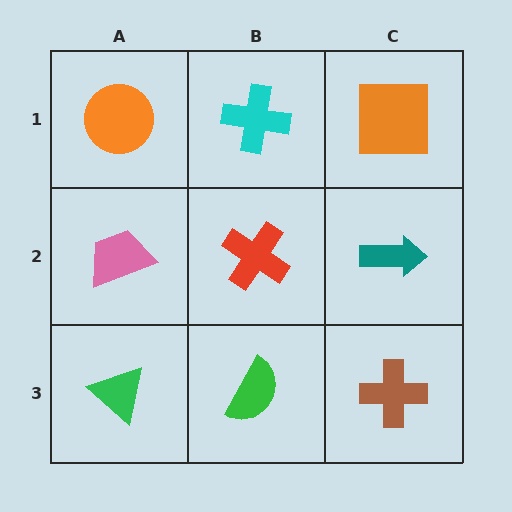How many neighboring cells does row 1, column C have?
2.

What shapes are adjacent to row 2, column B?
A cyan cross (row 1, column B), a green semicircle (row 3, column B), a pink trapezoid (row 2, column A), a teal arrow (row 2, column C).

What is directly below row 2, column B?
A green semicircle.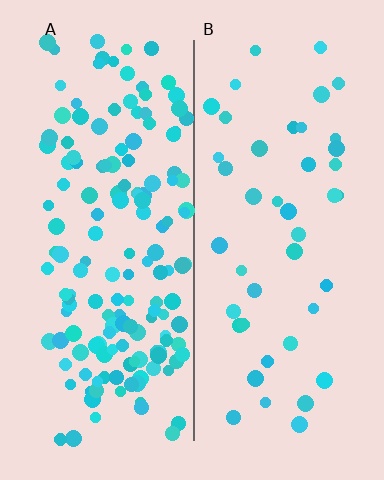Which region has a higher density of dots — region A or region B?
A (the left).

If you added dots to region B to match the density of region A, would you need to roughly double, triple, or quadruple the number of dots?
Approximately quadruple.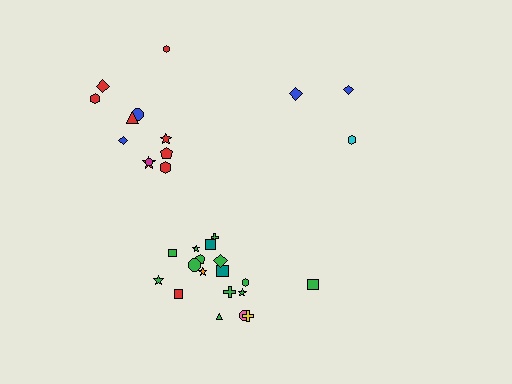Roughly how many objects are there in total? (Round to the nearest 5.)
Roughly 35 objects in total.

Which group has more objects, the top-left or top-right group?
The top-left group.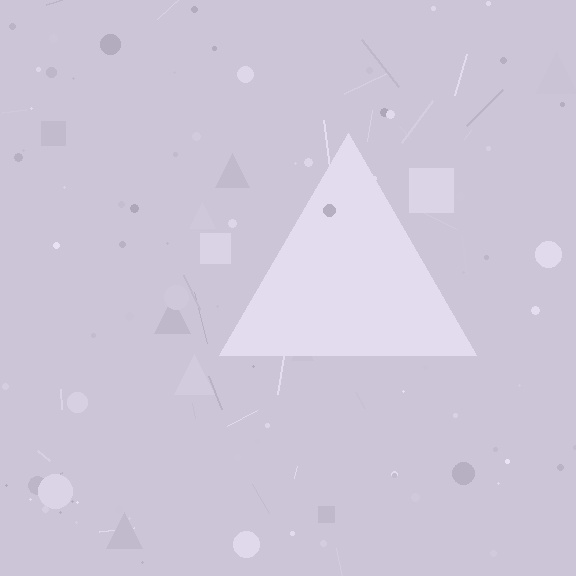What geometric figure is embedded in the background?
A triangle is embedded in the background.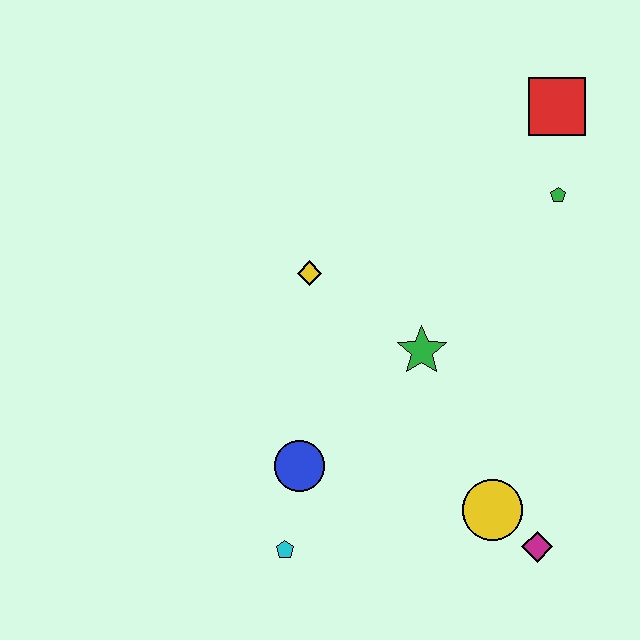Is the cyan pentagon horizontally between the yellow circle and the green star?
No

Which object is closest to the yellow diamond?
The green star is closest to the yellow diamond.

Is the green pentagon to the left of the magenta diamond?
No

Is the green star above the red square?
No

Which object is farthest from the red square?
The cyan pentagon is farthest from the red square.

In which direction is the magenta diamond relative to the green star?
The magenta diamond is below the green star.